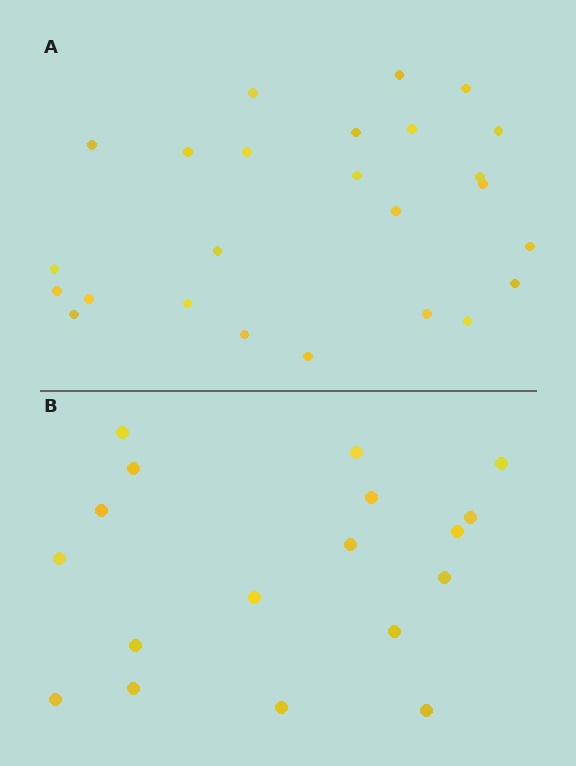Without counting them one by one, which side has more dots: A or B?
Region A (the top region) has more dots.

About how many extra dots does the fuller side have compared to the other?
Region A has roughly 8 or so more dots than region B.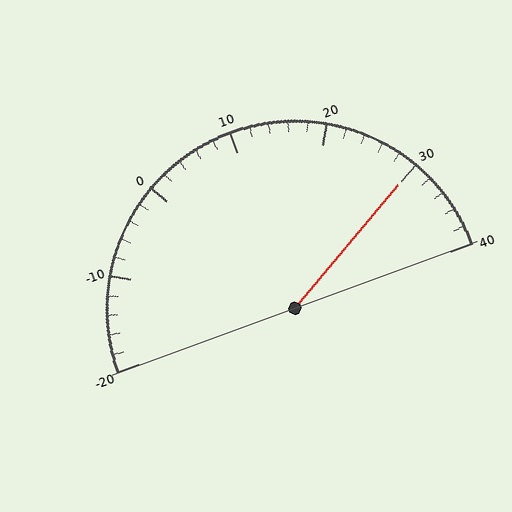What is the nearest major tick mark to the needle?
The nearest major tick mark is 30.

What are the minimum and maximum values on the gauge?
The gauge ranges from -20 to 40.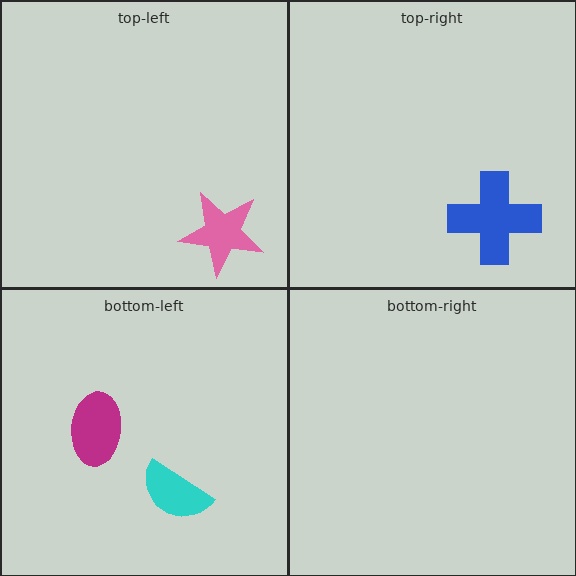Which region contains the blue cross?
The top-right region.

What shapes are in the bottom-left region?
The magenta ellipse, the cyan semicircle.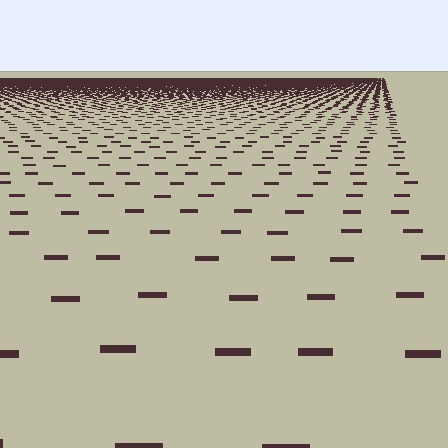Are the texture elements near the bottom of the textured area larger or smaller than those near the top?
Larger. Near the bottom, elements are closer to the viewer and appear at a bigger on-screen size.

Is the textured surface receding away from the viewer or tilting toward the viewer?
The surface is receding away from the viewer. Texture elements get smaller and denser toward the top.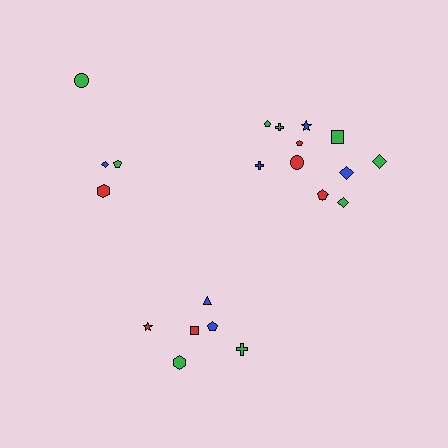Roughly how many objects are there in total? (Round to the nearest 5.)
Roughly 20 objects in total.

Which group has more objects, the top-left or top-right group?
The top-right group.